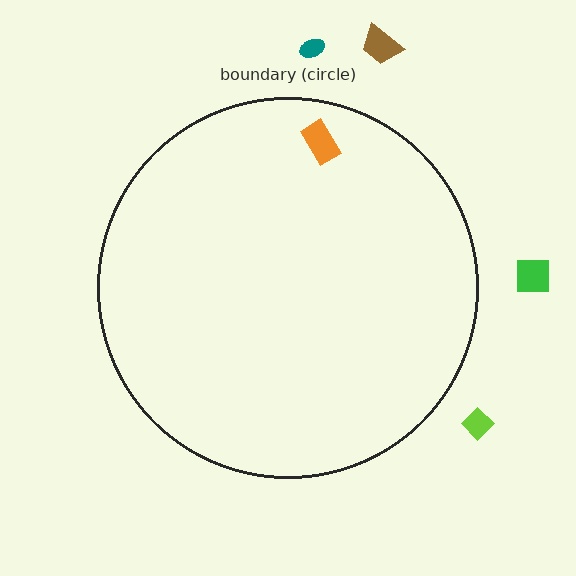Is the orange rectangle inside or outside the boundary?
Inside.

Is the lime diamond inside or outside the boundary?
Outside.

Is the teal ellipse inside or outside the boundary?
Outside.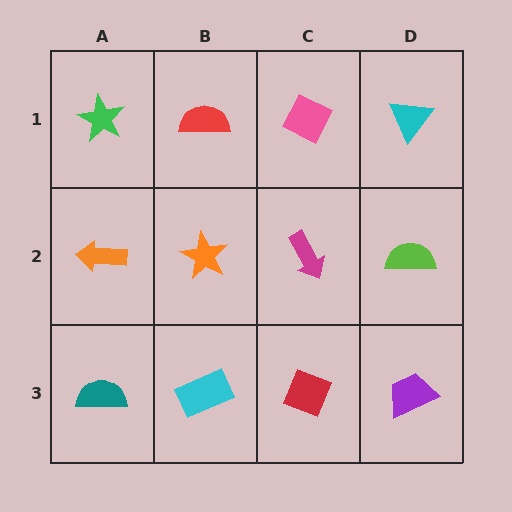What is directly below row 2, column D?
A purple trapezoid.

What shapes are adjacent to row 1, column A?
An orange arrow (row 2, column A), a red semicircle (row 1, column B).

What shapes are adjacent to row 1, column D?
A lime semicircle (row 2, column D), a pink diamond (row 1, column C).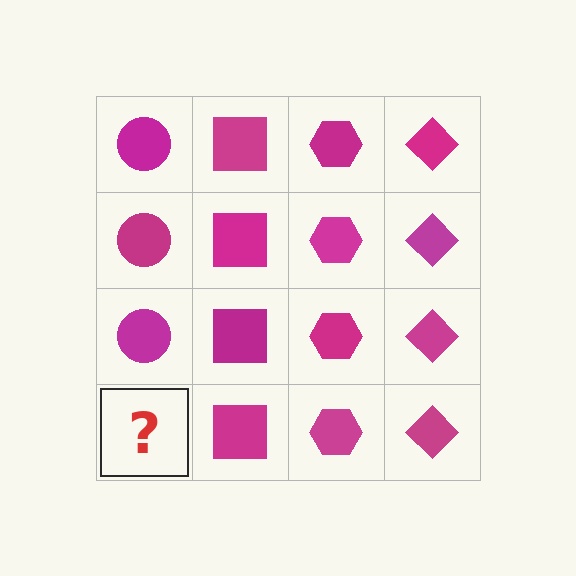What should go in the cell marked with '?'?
The missing cell should contain a magenta circle.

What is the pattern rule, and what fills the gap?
The rule is that each column has a consistent shape. The gap should be filled with a magenta circle.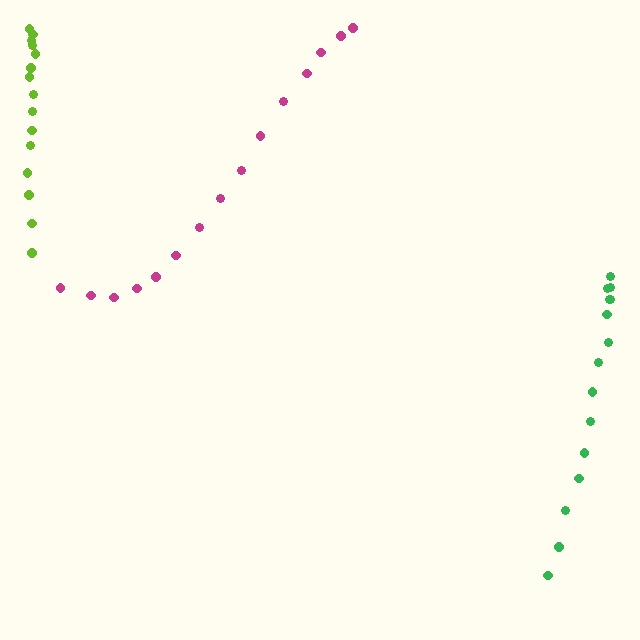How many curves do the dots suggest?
There are 3 distinct paths.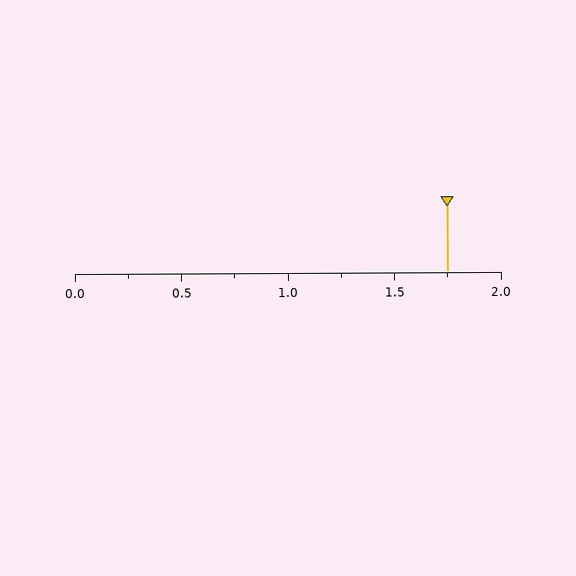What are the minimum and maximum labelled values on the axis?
The axis runs from 0.0 to 2.0.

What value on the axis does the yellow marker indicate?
The marker indicates approximately 1.75.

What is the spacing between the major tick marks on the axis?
The major ticks are spaced 0.5 apart.